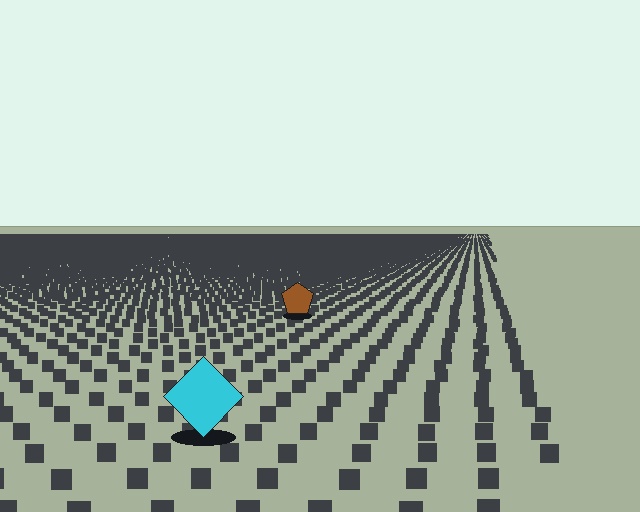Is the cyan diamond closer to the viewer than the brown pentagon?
Yes. The cyan diamond is closer — you can tell from the texture gradient: the ground texture is coarser near it.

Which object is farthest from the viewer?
The brown pentagon is farthest from the viewer. It appears smaller and the ground texture around it is denser.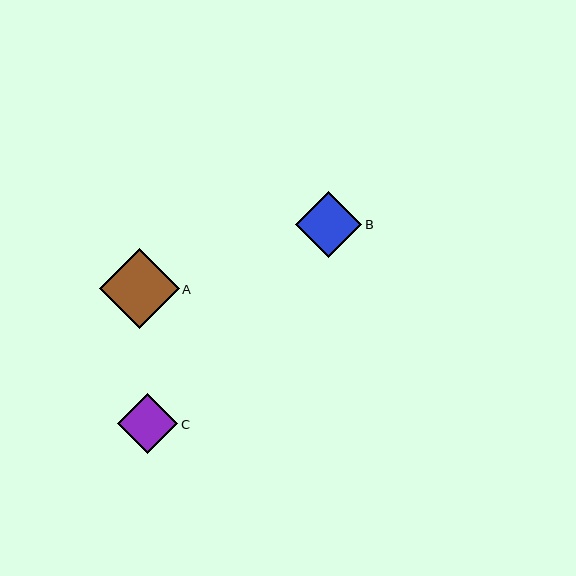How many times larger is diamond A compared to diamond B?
Diamond A is approximately 1.2 times the size of diamond B.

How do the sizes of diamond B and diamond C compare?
Diamond B and diamond C are approximately the same size.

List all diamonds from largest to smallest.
From largest to smallest: A, B, C.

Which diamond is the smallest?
Diamond C is the smallest with a size of approximately 61 pixels.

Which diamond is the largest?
Diamond A is the largest with a size of approximately 80 pixels.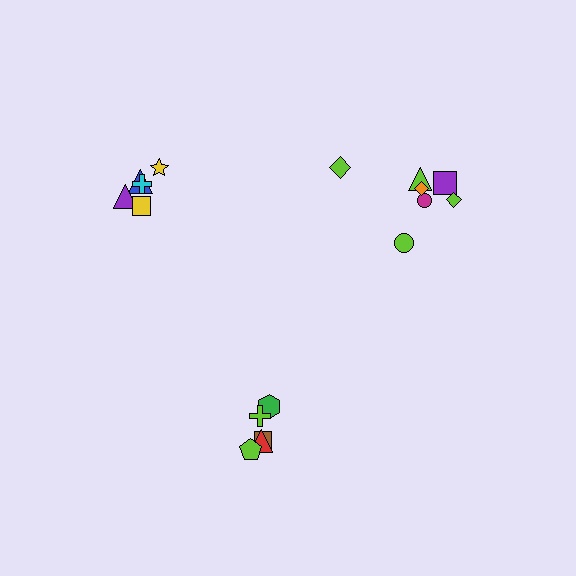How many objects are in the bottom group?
There are 5 objects.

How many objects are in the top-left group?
There are 5 objects.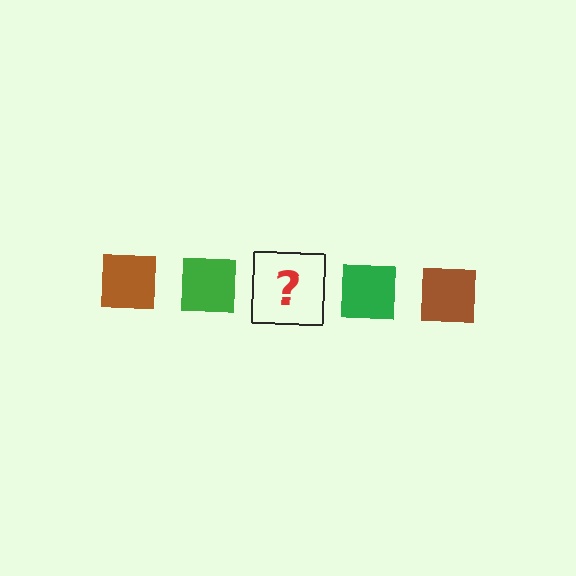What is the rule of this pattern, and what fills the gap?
The rule is that the pattern cycles through brown, green squares. The gap should be filled with a brown square.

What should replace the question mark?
The question mark should be replaced with a brown square.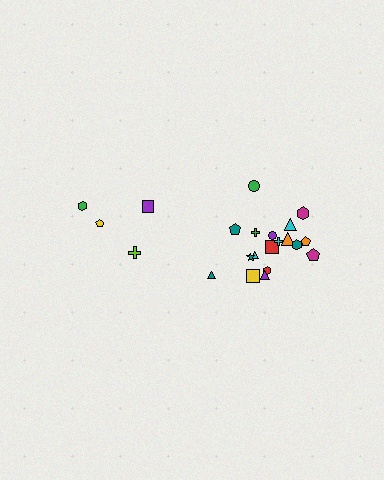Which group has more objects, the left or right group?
The right group.